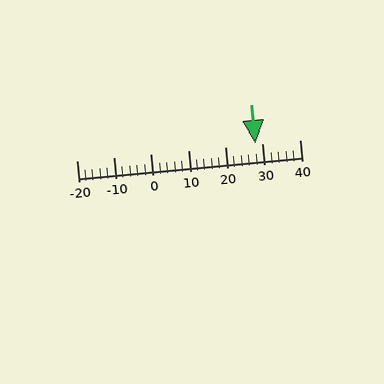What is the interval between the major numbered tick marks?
The major tick marks are spaced 10 units apart.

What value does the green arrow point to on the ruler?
The green arrow points to approximately 28.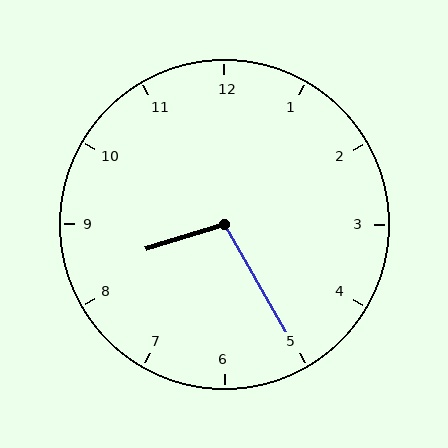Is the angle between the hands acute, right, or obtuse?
It is obtuse.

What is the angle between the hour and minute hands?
Approximately 102 degrees.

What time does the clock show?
8:25.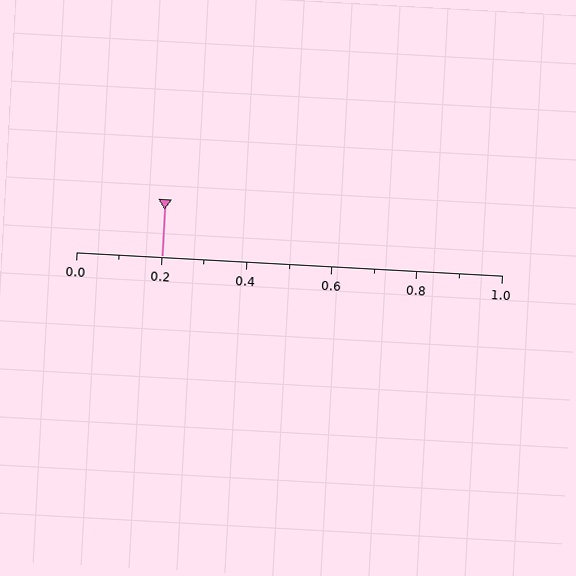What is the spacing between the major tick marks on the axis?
The major ticks are spaced 0.2 apart.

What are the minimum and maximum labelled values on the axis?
The axis runs from 0.0 to 1.0.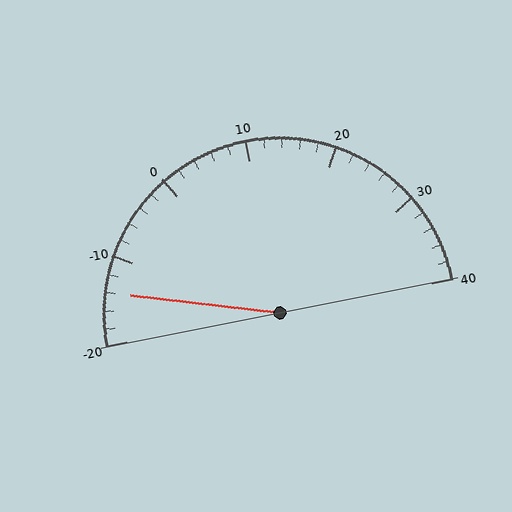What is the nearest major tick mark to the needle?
The nearest major tick mark is -10.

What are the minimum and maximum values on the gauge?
The gauge ranges from -20 to 40.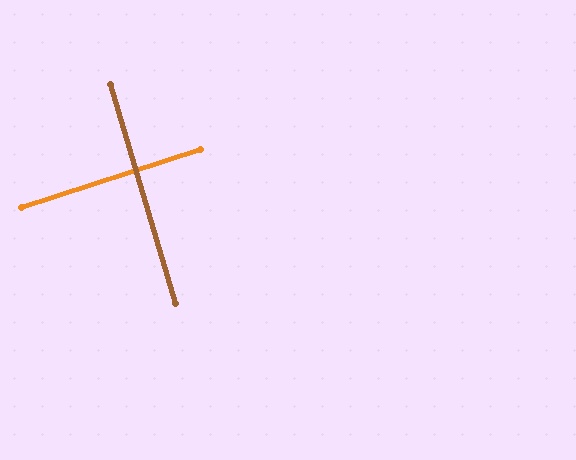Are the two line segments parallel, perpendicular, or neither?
Perpendicular — they meet at approximately 88°.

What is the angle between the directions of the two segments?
Approximately 88 degrees.